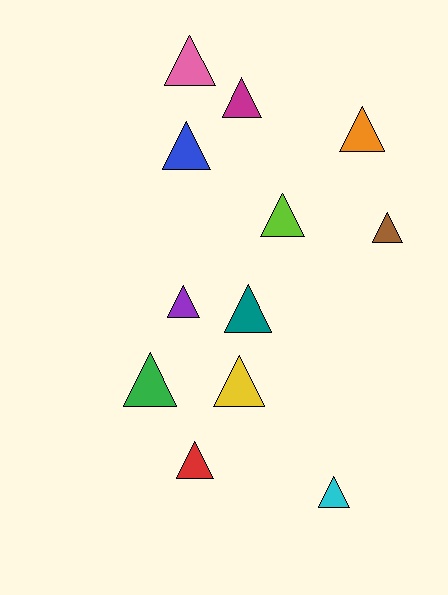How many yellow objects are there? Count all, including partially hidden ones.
There is 1 yellow object.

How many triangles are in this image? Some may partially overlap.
There are 12 triangles.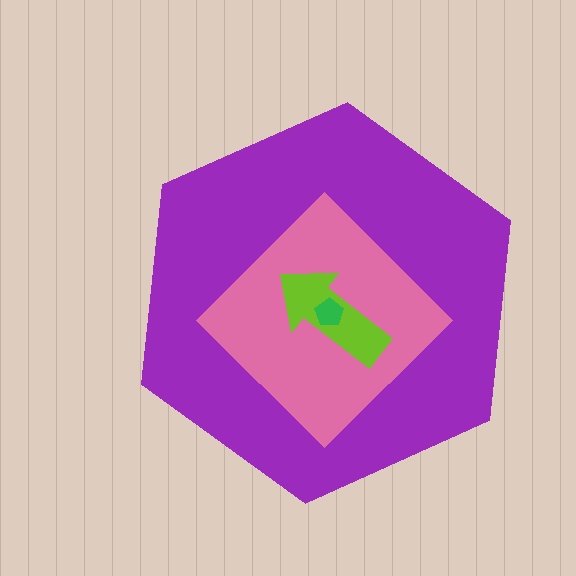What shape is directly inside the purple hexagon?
The pink diamond.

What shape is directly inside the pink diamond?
The lime arrow.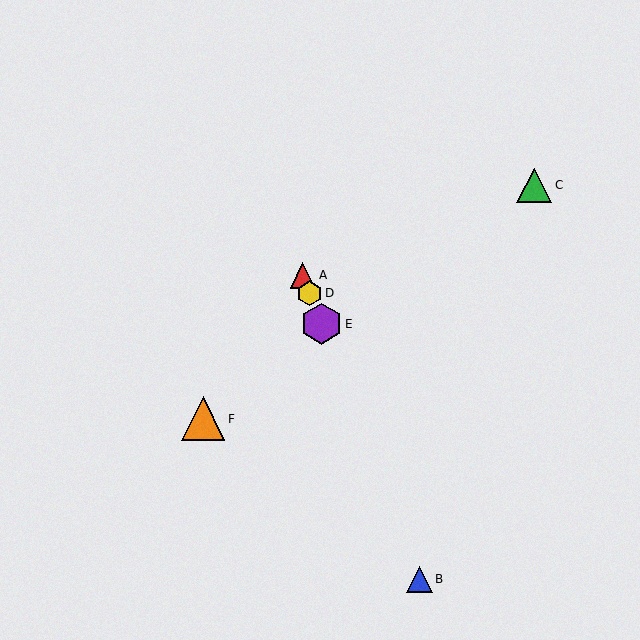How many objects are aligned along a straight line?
4 objects (A, B, D, E) are aligned along a straight line.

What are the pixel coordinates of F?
Object F is at (203, 418).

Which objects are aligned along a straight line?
Objects A, B, D, E are aligned along a straight line.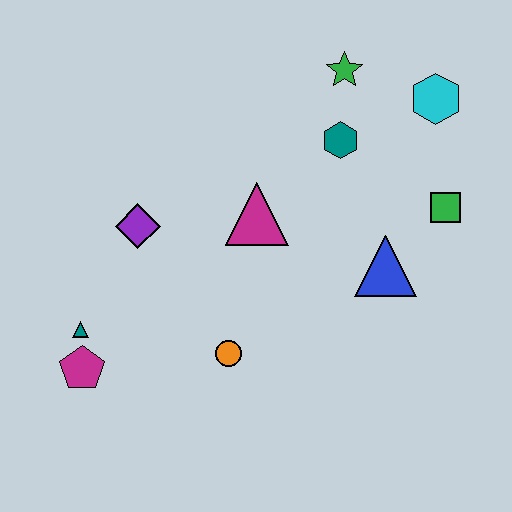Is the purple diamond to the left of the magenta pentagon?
No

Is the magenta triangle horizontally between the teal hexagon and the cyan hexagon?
No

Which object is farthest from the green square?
The magenta pentagon is farthest from the green square.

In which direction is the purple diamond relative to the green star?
The purple diamond is to the left of the green star.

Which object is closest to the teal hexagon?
The green star is closest to the teal hexagon.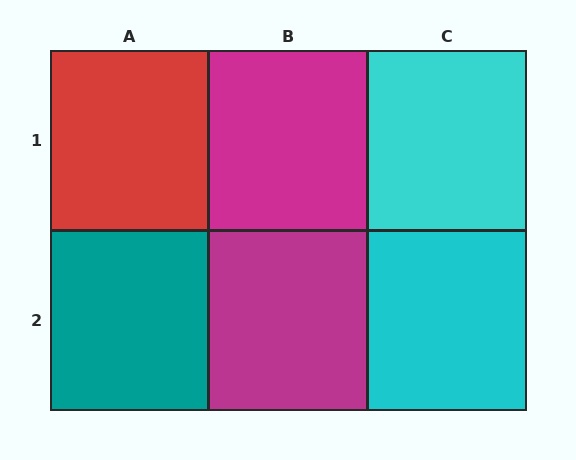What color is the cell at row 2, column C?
Cyan.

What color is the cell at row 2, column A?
Teal.